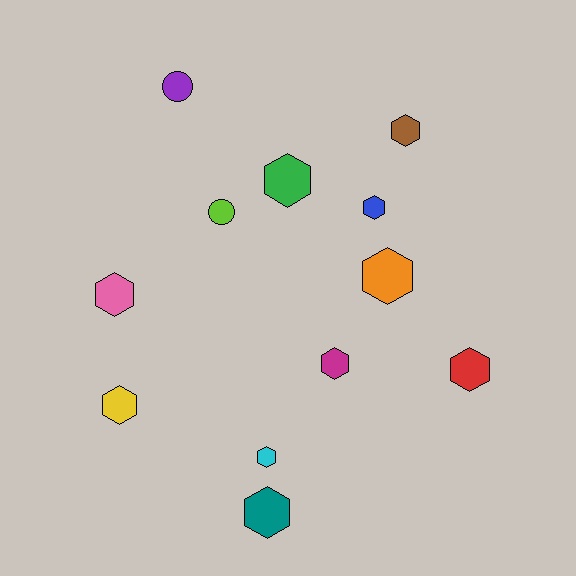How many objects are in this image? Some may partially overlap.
There are 12 objects.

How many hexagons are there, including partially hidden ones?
There are 10 hexagons.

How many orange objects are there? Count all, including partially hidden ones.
There is 1 orange object.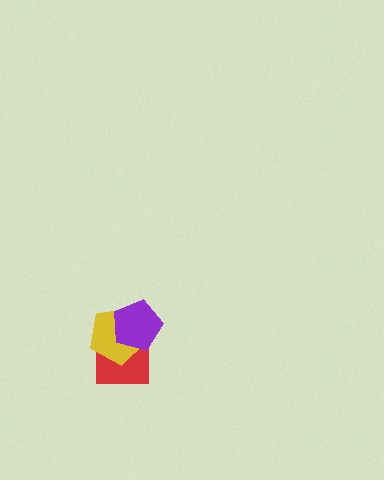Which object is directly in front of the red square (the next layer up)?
The yellow pentagon is directly in front of the red square.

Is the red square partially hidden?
Yes, it is partially covered by another shape.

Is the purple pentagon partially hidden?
No, no other shape covers it.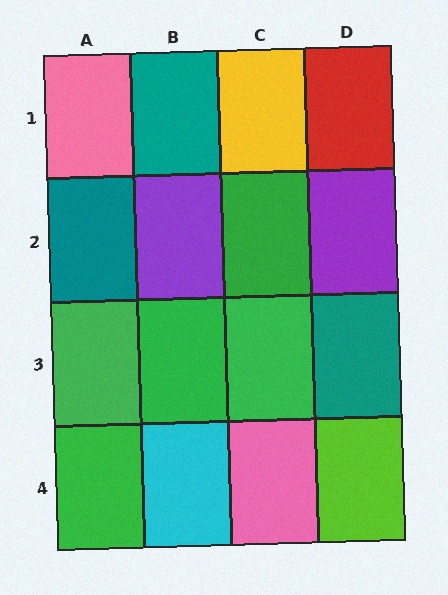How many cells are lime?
1 cell is lime.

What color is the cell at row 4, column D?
Lime.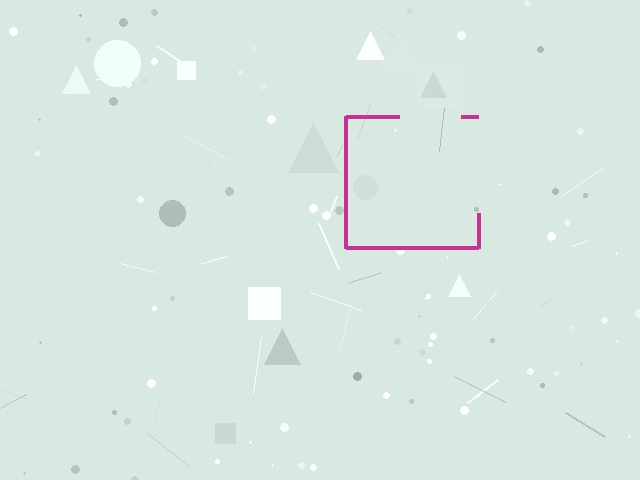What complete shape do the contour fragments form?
The contour fragments form a square.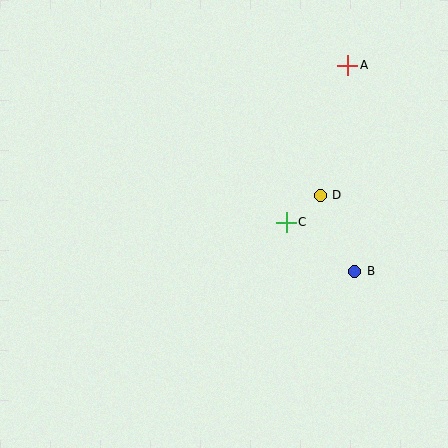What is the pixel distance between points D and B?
The distance between D and B is 84 pixels.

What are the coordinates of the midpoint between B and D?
The midpoint between B and D is at (337, 233).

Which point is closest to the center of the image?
Point C at (286, 222) is closest to the center.